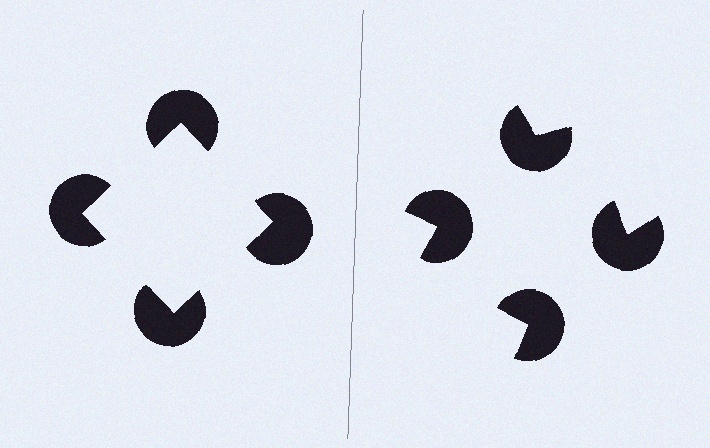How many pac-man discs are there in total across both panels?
8 — 4 on each side.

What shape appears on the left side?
An illusory square.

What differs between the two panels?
The pac-man discs are positioned identically on both sides; only the wedge orientations differ. On the left they align to a square; on the right they are misaligned.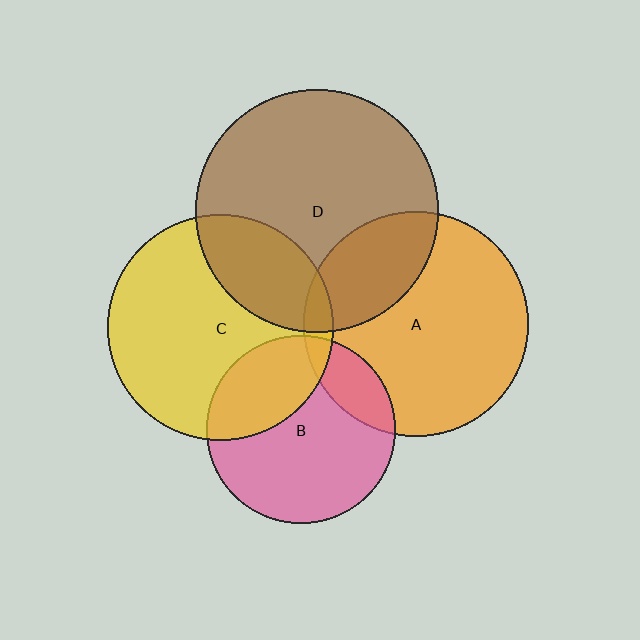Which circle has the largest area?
Circle D (brown).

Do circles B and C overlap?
Yes.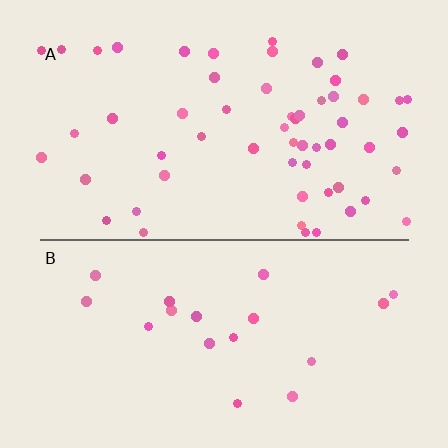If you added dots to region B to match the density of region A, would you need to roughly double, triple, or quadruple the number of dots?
Approximately triple.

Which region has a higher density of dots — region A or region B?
A (the top).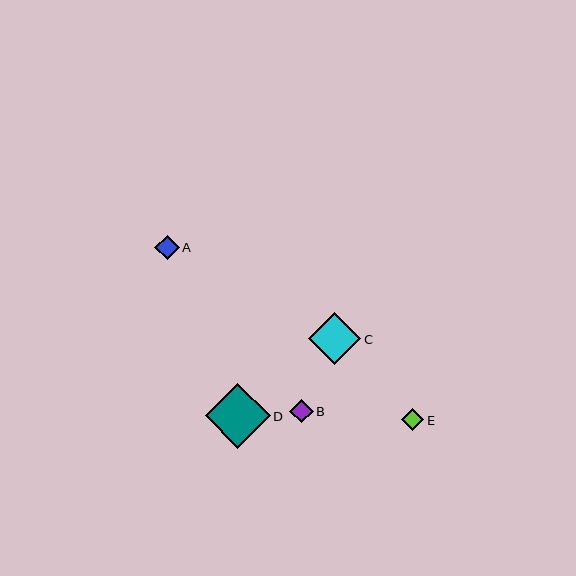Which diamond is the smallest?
Diamond E is the smallest with a size of approximately 22 pixels.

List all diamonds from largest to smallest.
From largest to smallest: D, C, A, B, E.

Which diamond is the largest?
Diamond D is the largest with a size of approximately 65 pixels.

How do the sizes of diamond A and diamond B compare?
Diamond A and diamond B are approximately the same size.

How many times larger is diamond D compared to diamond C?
Diamond D is approximately 1.3 times the size of diamond C.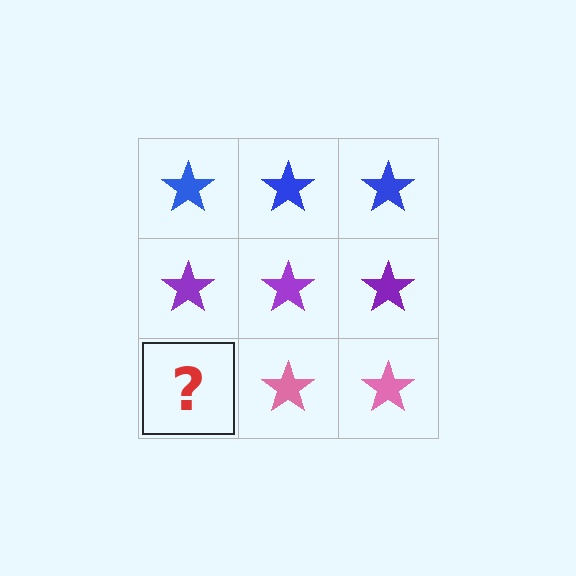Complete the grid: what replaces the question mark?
The question mark should be replaced with a pink star.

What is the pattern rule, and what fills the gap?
The rule is that each row has a consistent color. The gap should be filled with a pink star.